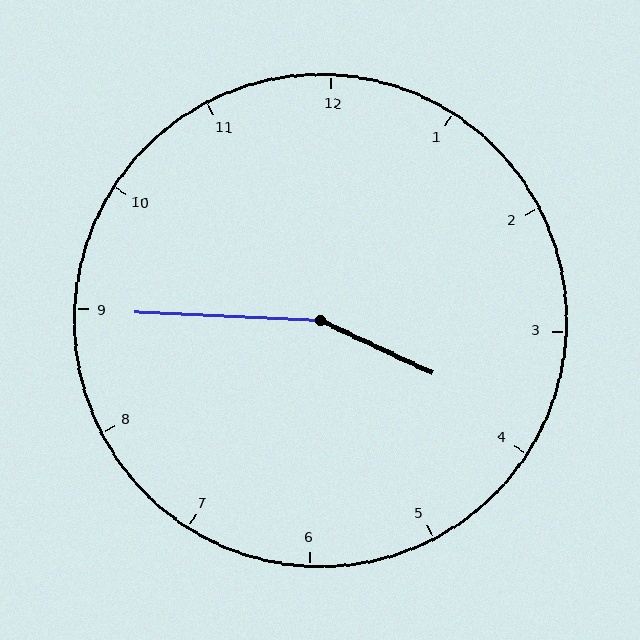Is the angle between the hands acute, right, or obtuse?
It is obtuse.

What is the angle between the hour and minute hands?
Approximately 158 degrees.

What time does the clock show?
3:45.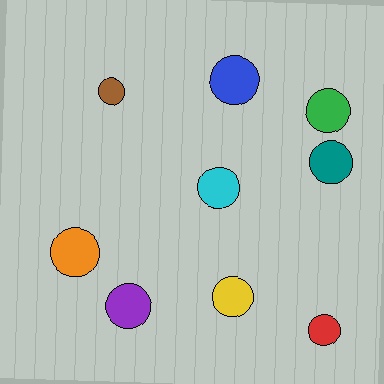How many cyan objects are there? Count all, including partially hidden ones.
There is 1 cyan object.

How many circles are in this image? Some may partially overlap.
There are 9 circles.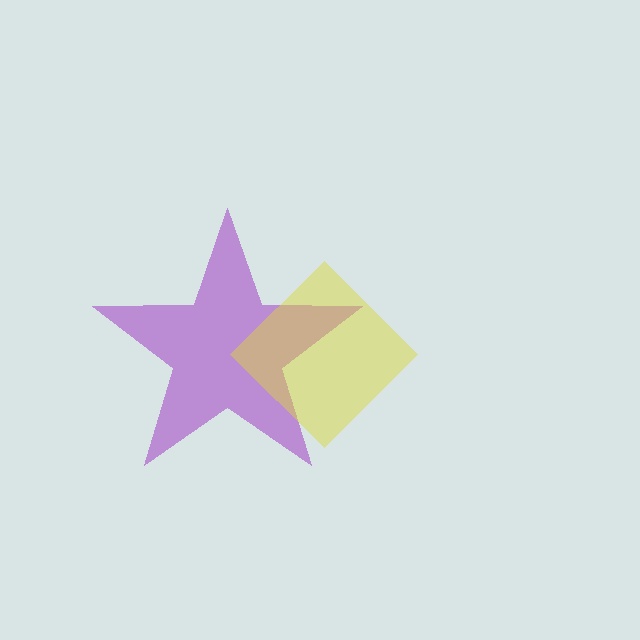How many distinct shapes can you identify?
There are 2 distinct shapes: a purple star, a yellow diamond.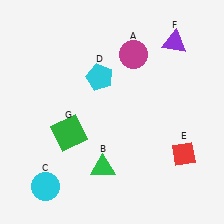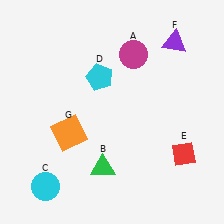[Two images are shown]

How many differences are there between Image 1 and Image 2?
There is 1 difference between the two images.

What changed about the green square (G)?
In Image 1, G is green. In Image 2, it changed to orange.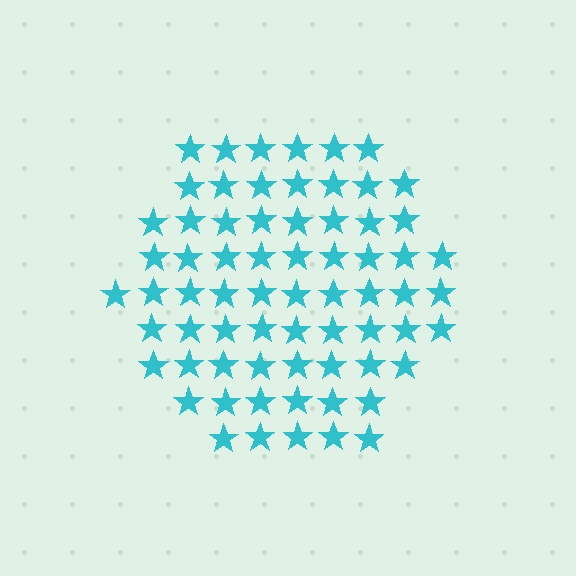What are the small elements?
The small elements are stars.